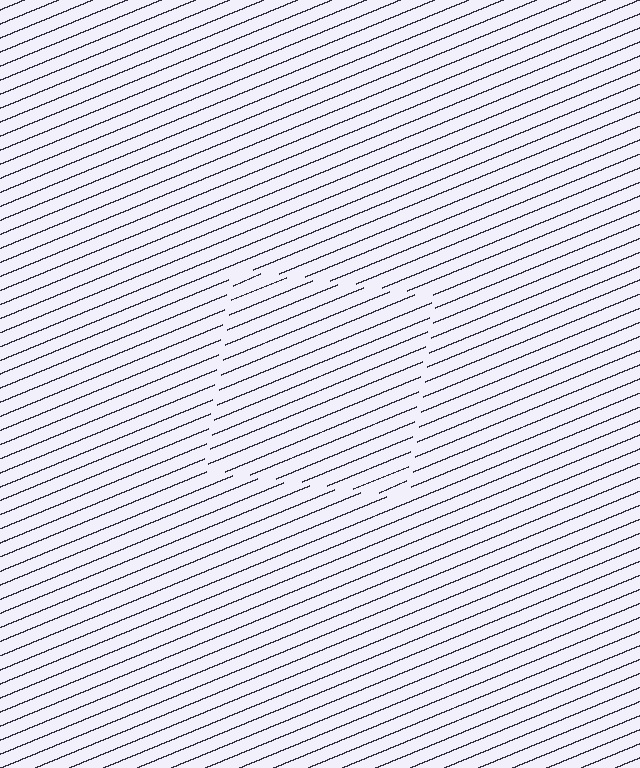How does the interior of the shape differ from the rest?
The interior of the shape contains the same grating, shifted by half a period — the contour is defined by the phase discontinuity where line-ends from the inner and outer gratings abut.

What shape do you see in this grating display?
An illusory square. The interior of the shape contains the same grating, shifted by half a period — the contour is defined by the phase discontinuity where line-ends from the inner and outer gratings abut.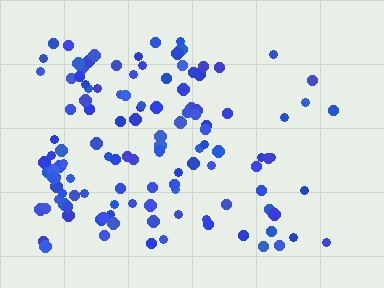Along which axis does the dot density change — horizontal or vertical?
Horizontal.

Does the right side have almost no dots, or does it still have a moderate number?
Still a moderate number, just noticeably fewer than the left.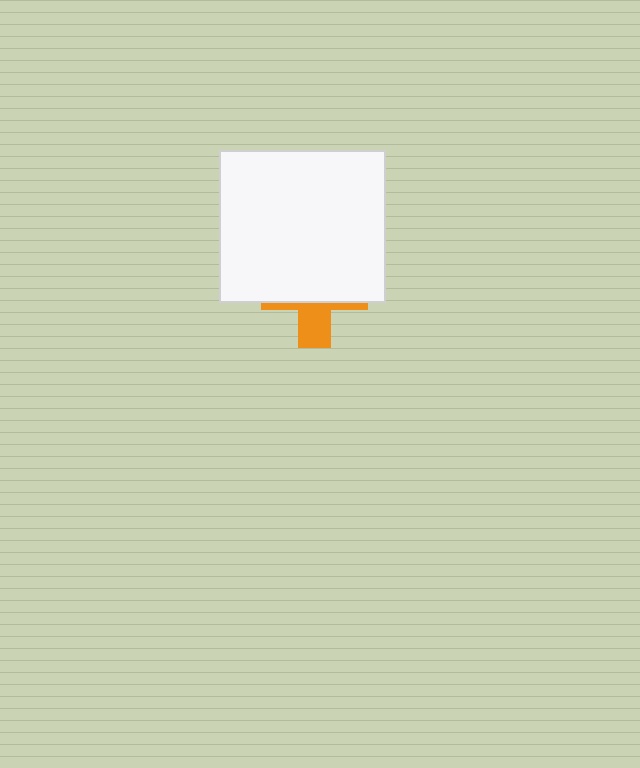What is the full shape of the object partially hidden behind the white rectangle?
The partially hidden object is an orange cross.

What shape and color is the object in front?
The object in front is a white rectangle.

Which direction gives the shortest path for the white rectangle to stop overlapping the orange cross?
Moving up gives the shortest separation.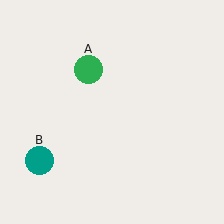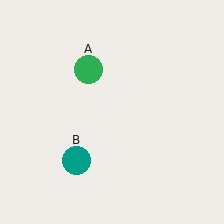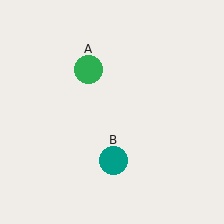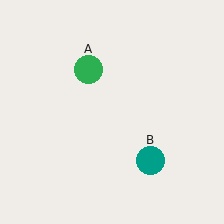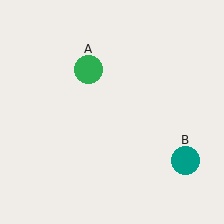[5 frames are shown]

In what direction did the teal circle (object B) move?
The teal circle (object B) moved right.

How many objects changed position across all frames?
1 object changed position: teal circle (object B).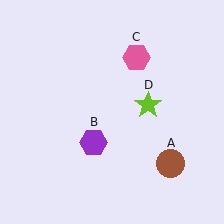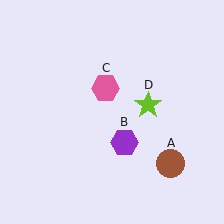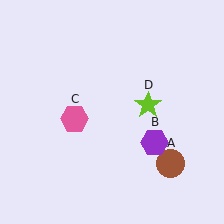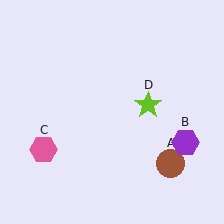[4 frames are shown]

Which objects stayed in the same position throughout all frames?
Brown circle (object A) and lime star (object D) remained stationary.